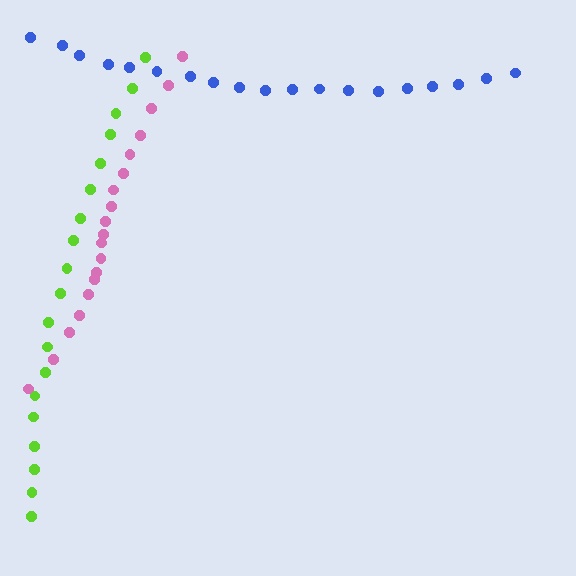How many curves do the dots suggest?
There are 3 distinct paths.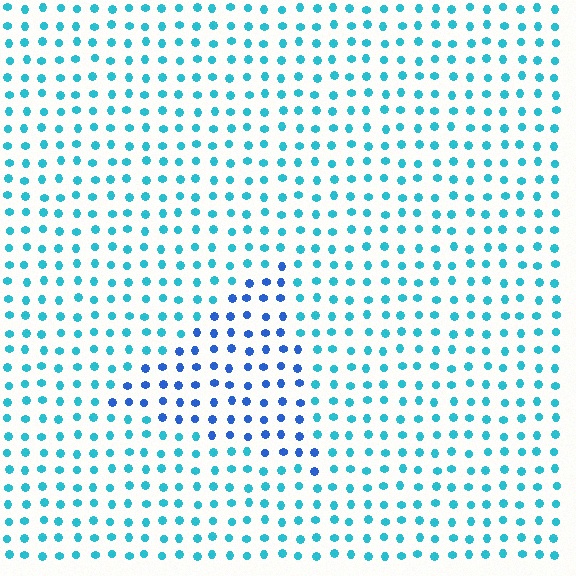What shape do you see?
I see a triangle.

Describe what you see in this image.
The image is filled with small cyan elements in a uniform arrangement. A triangle-shaped region is visible where the elements are tinted to a slightly different hue, forming a subtle color boundary.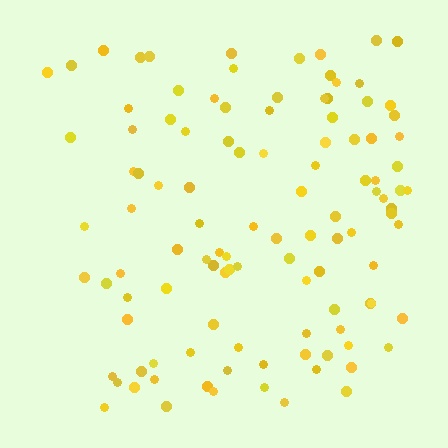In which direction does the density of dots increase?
From left to right, with the right side densest.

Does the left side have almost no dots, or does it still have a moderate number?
Still a moderate number, just noticeably fewer than the right.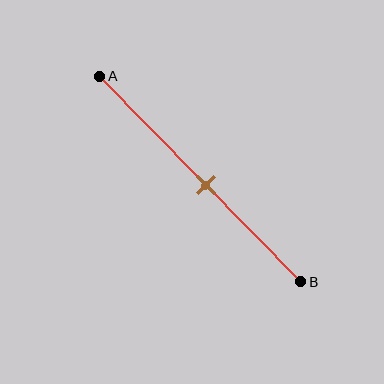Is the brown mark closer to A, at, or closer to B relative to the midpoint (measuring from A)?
The brown mark is approximately at the midpoint of segment AB.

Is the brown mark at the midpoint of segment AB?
Yes, the mark is approximately at the midpoint.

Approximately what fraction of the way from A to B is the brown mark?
The brown mark is approximately 55% of the way from A to B.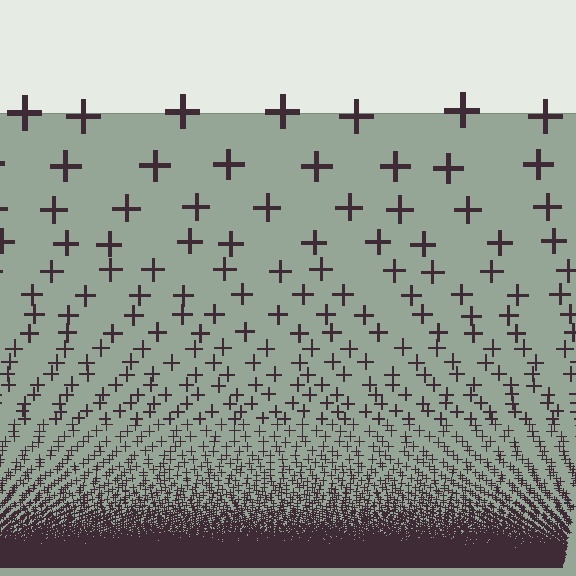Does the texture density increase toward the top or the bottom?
Density increases toward the bottom.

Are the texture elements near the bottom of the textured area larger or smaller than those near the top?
Smaller. The gradient is inverted — elements near the bottom are smaller and denser.